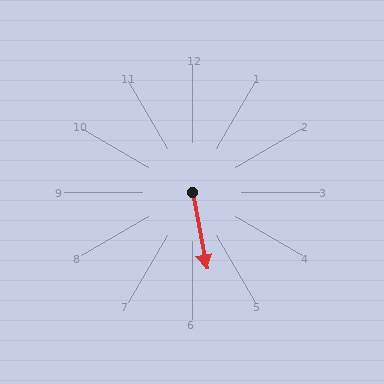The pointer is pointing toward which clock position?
Roughly 6 o'clock.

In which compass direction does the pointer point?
South.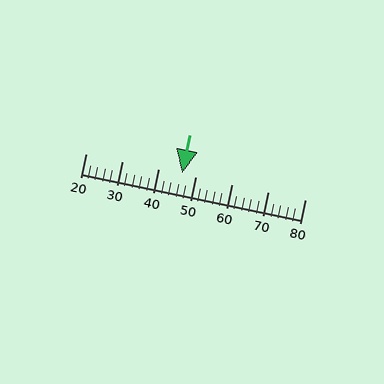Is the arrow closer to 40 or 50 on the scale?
The arrow is closer to 50.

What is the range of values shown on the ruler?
The ruler shows values from 20 to 80.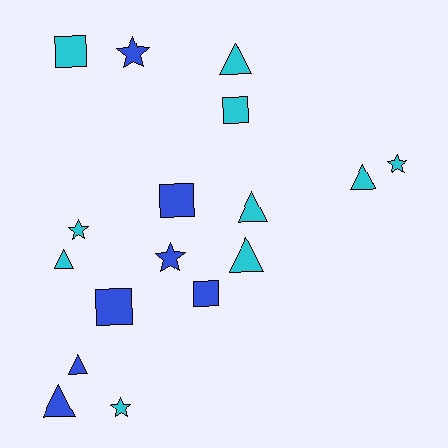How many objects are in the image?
There are 17 objects.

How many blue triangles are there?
There are 2 blue triangles.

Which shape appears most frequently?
Triangle, with 7 objects.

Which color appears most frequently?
Cyan, with 10 objects.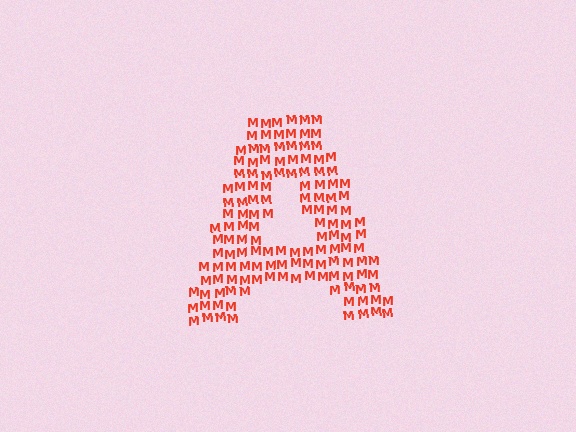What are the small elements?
The small elements are letter M's.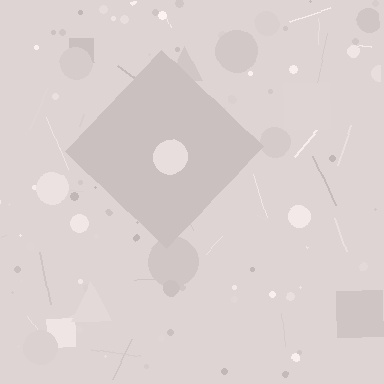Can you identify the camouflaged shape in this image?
The camouflaged shape is a diamond.